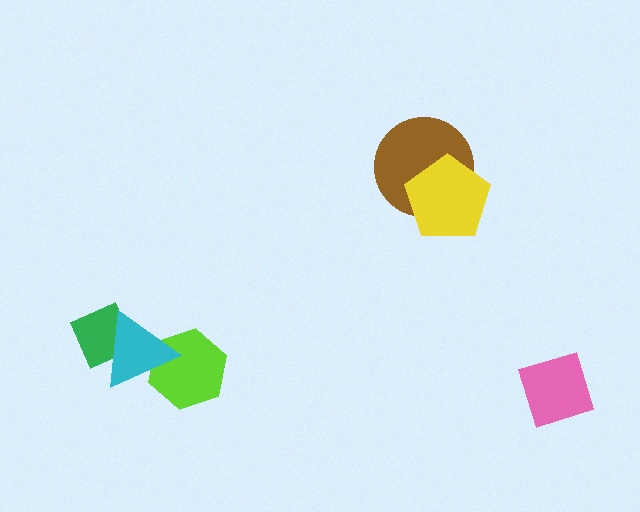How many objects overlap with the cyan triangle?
2 objects overlap with the cyan triangle.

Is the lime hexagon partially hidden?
Yes, it is partially covered by another shape.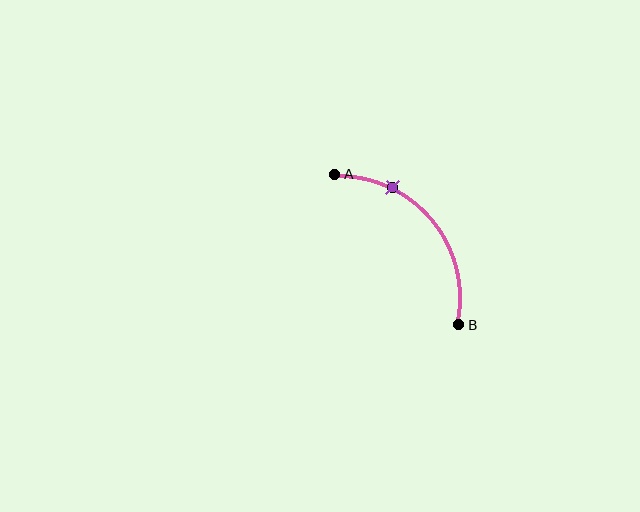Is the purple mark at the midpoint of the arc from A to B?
No. The purple mark lies on the arc but is closer to endpoint A. The arc midpoint would be at the point on the curve equidistant along the arc from both A and B.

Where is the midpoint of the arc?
The arc midpoint is the point on the curve farthest from the straight line joining A and B. It sits above and to the right of that line.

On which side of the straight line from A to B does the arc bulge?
The arc bulges above and to the right of the straight line connecting A and B.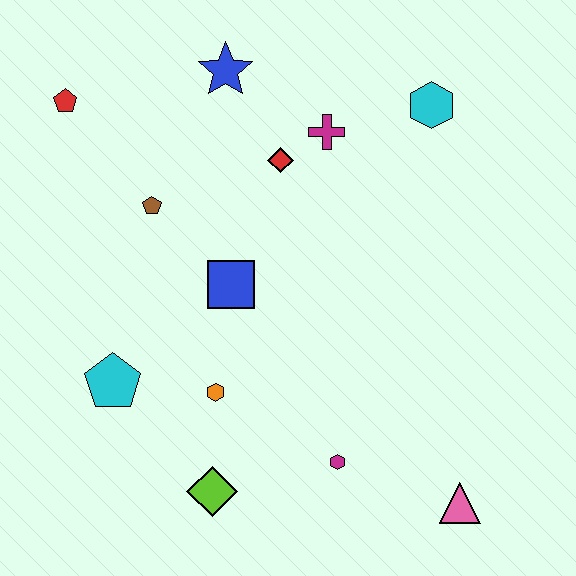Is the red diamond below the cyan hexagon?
Yes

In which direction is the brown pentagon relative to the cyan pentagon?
The brown pentagon is above the cyan pentagon.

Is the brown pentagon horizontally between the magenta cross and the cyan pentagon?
Yes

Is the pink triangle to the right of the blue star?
Yes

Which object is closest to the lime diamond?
The orange hexagon is closest to the lime diamond.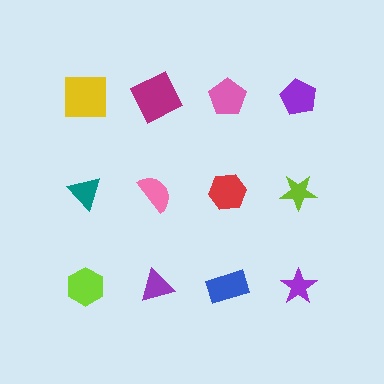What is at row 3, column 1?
A lime hexagon.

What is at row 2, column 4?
A lime star.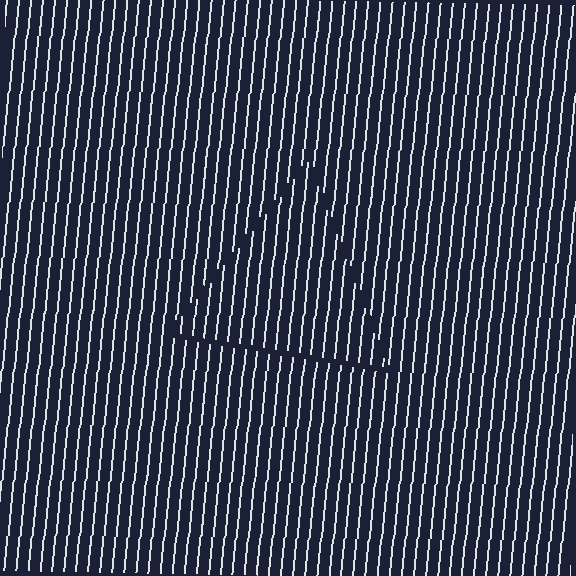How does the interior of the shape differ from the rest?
The interior of the shape contains the same grating, shifted by half a period — the contour is defined by the phase discontinuity where line-ends from the inner and outer gratings abut.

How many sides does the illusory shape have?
3 sides — the line-ends trace a triangle.